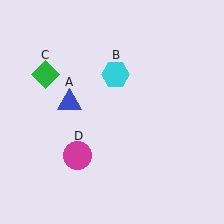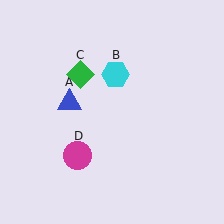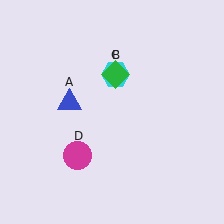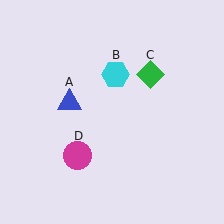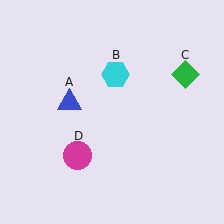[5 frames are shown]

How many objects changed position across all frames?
1 object changed position: green diamond (object C).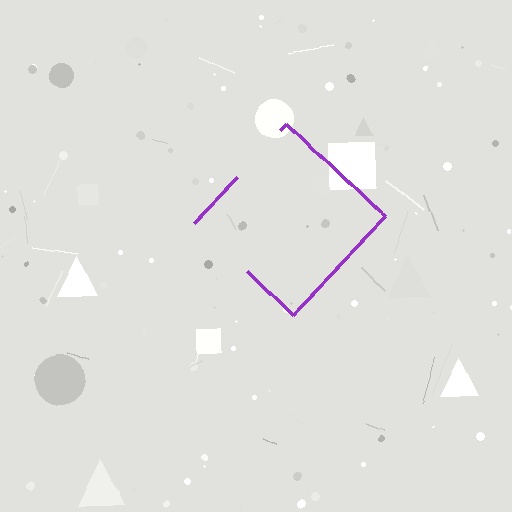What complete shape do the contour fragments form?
The contour fragments form a diamond.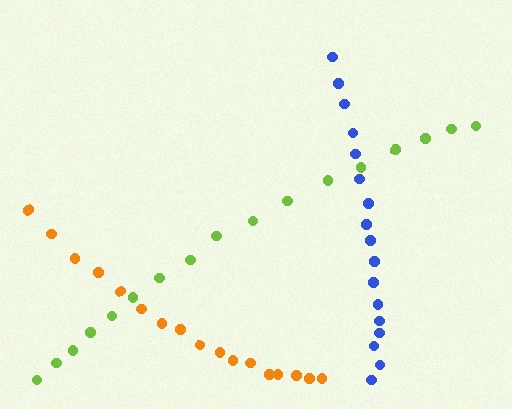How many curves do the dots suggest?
There are 3 distinct paths.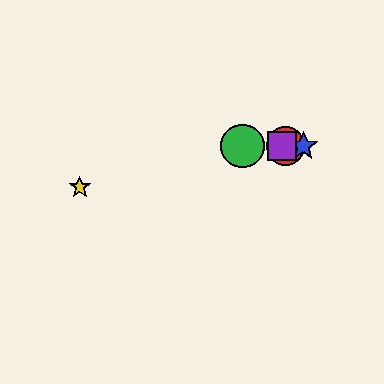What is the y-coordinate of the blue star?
The blue star is at y≈146.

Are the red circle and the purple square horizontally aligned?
Yes, both are at y≈146.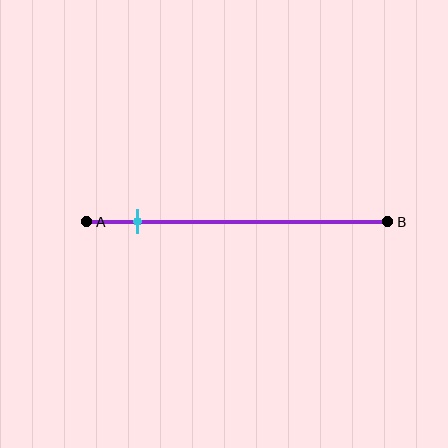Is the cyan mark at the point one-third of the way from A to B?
No, the mark is at about 15% from A, not at the 33% one-third point.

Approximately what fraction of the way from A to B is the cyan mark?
The cyan mark is approximately 15% of the way from A to B.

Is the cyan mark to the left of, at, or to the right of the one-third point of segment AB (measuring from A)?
The cyan mark is to the left of the one-third point of segment AB.